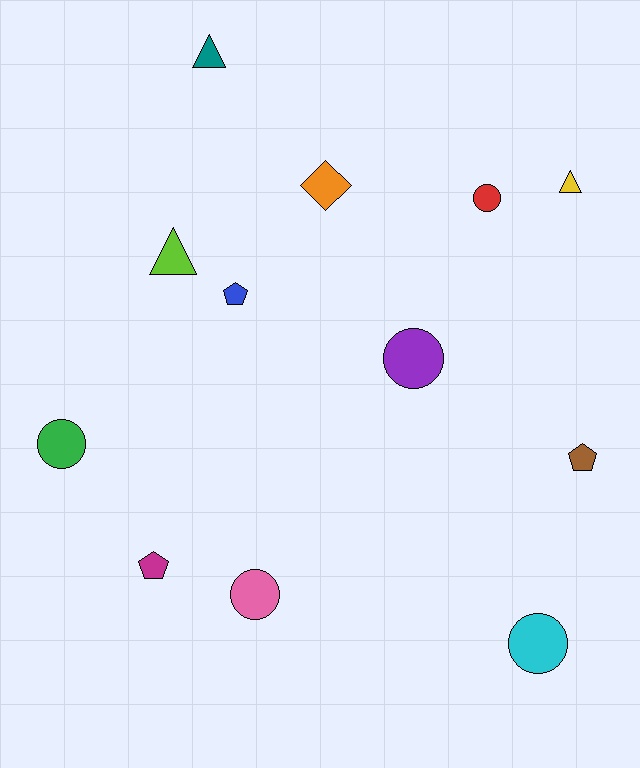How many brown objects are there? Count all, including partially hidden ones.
There is 1 brown object.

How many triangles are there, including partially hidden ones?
There are 3 triangles.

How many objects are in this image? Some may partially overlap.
There are 12 objects.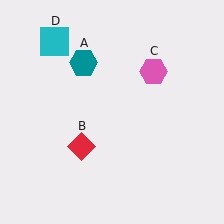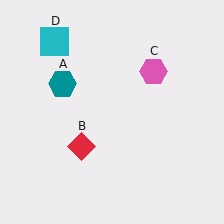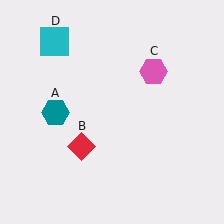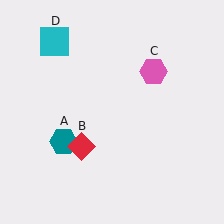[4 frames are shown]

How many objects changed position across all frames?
1 object changed position: teal hexagon (object A).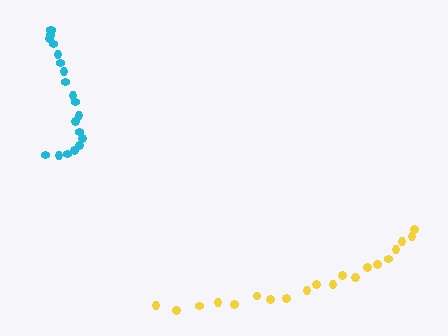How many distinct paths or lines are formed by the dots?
There are 2 distinct paths.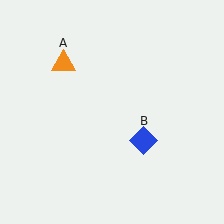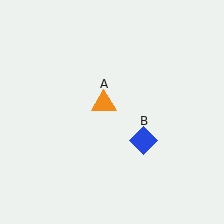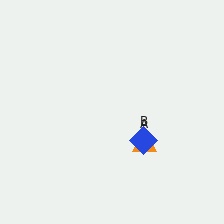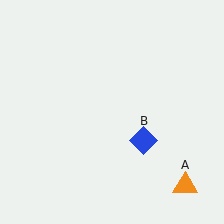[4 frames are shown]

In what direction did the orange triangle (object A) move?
The orange triangle (object A) moved down and to the right.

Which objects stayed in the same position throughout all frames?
Blue diamond (object B) remained stationary.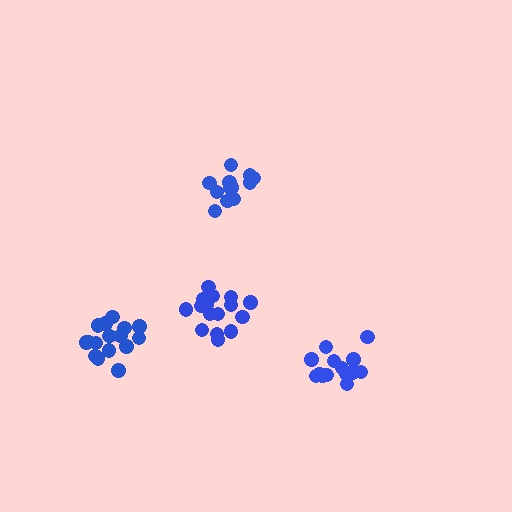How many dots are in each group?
Group 1: 14 dots, Group 2: 17 dots, Group 3: 12 dots, Group 4: 17 dots (60 total).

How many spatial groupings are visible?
There are 4 spatial groupings.